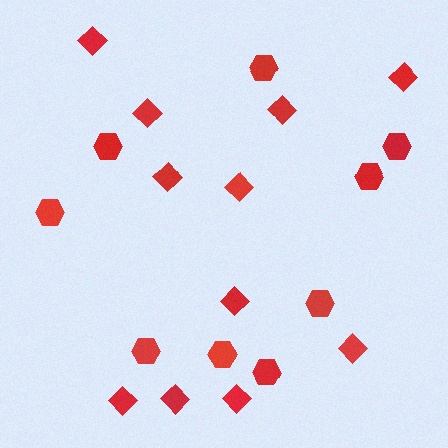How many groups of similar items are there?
There are 2 groups: one group of diamonds (11) and one group of hexagons (9).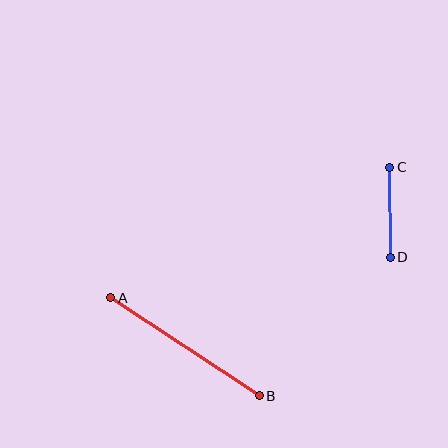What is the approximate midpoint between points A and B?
The midpoint is at approximately (185, 347) pixels.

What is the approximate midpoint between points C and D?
The midpoint is at approximately (390, 212) pixels.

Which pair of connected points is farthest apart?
Points A and B are farthest apart.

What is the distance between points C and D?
The distance is approximately 90 pixels.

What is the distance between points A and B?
The distance is approximately 178 pixels.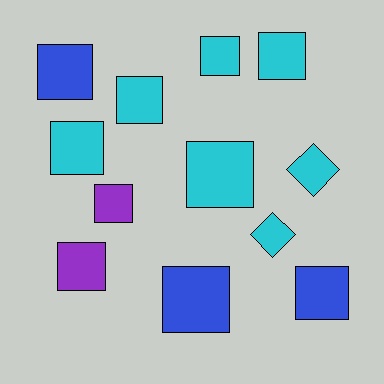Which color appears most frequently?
Cyan, with 7 objects.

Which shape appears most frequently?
Square, with 10 objects.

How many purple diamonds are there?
There are no purple diamonds.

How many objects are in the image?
There are 12 objects.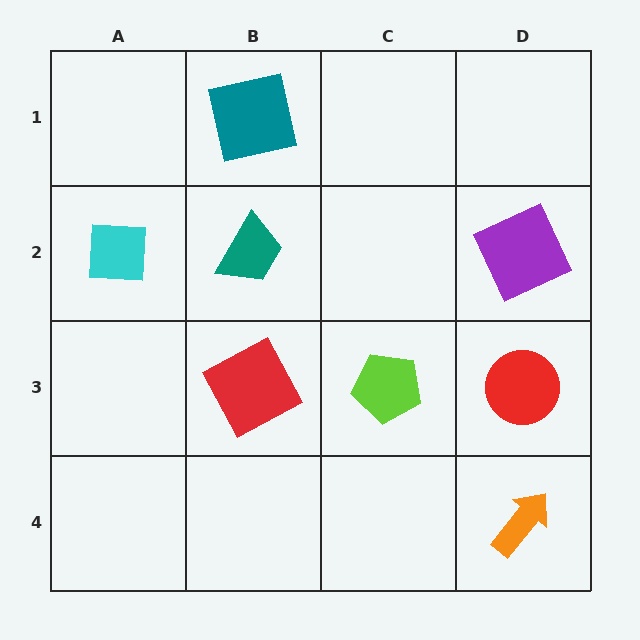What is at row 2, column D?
A purple square.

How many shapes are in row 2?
3 shapes.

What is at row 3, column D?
A red circle.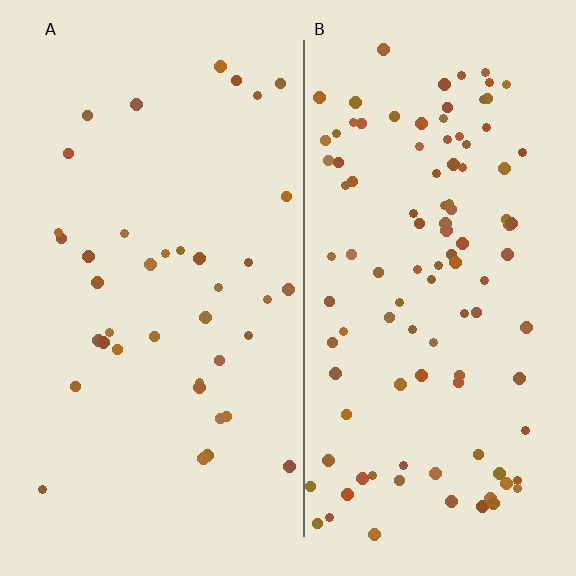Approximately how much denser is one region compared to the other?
Approximately 2.7× — region B over region A.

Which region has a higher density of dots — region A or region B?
B (the right).